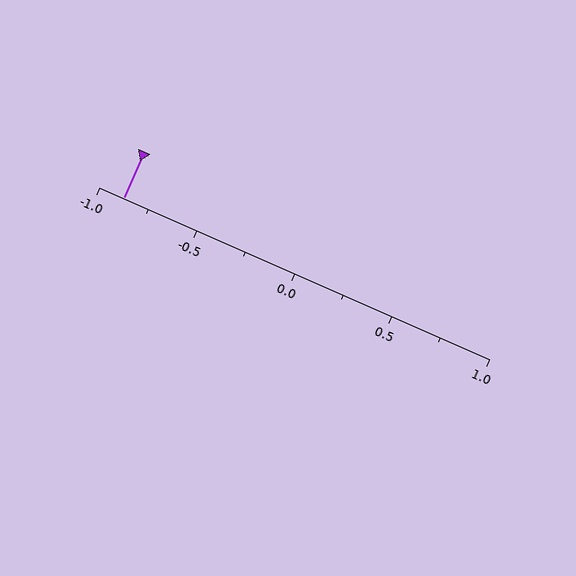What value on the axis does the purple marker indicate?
The marker indicates approximately -0.88.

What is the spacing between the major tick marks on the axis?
The major ticks are spaced 0.5 apart.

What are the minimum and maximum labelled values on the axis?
The axis runs from -1.0 to 1.0.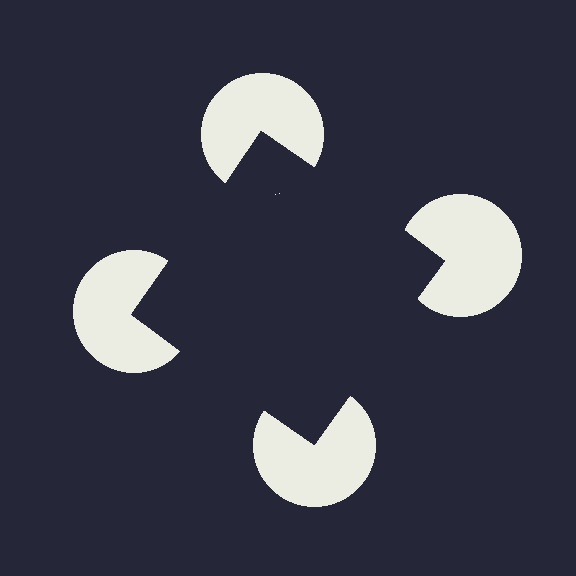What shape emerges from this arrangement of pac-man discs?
An illusory square — its edges are inferred from the aligned wedge cuts in the pac-man discs, not physically drawn.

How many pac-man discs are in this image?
There are 4 — one at each vertex of the illusory square.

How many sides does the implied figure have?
4 sides.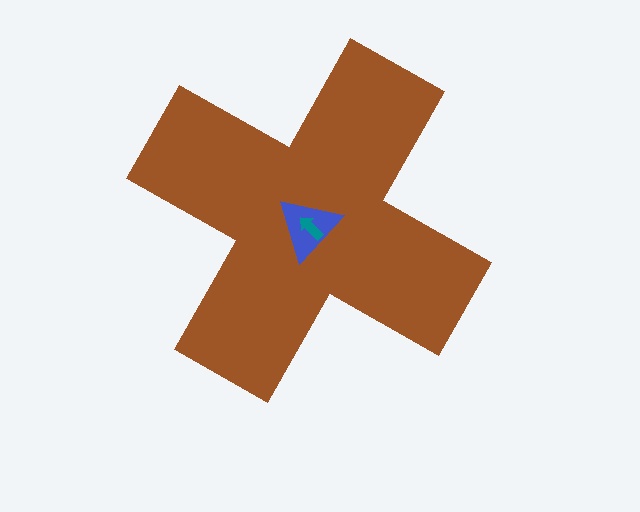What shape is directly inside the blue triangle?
The teal arrow.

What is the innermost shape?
The teal arrow.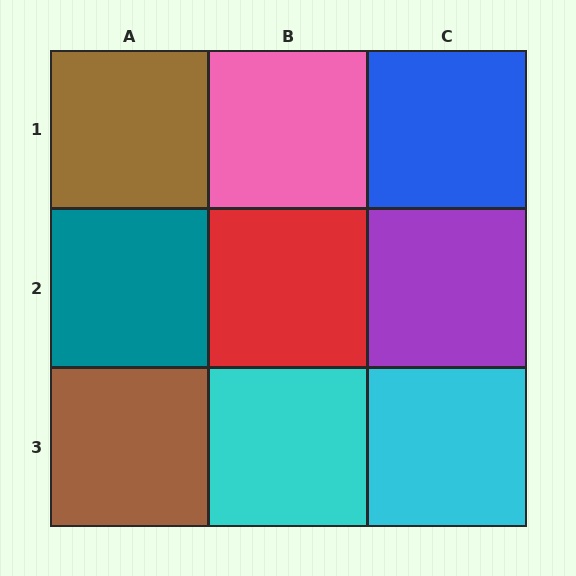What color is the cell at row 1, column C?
Blue.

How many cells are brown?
2 cells are brown.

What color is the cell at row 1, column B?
Pink.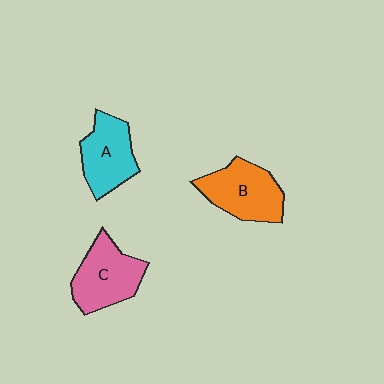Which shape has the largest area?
Shape B (orange).